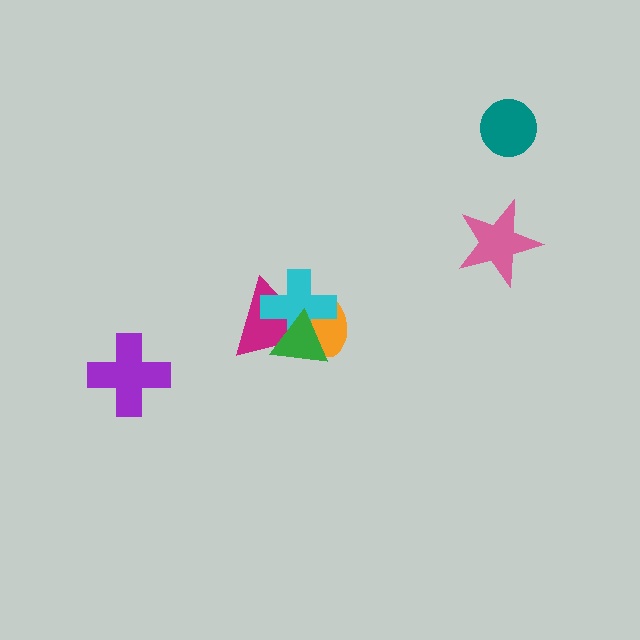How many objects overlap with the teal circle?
0 objects overlap with the teal circle.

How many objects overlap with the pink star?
0 objects overlap with the pink star.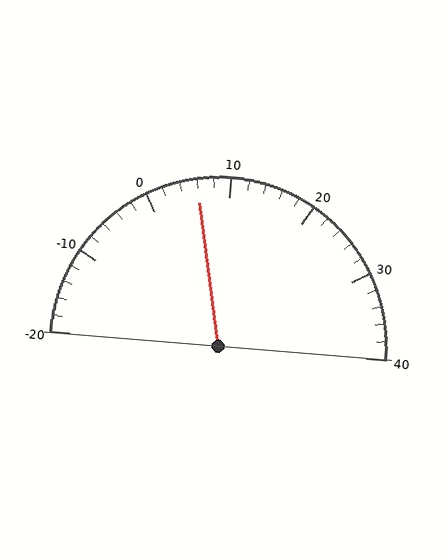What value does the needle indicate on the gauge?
The needle indicates approximately 6.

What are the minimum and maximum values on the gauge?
The gauge ranges from -20 to 40.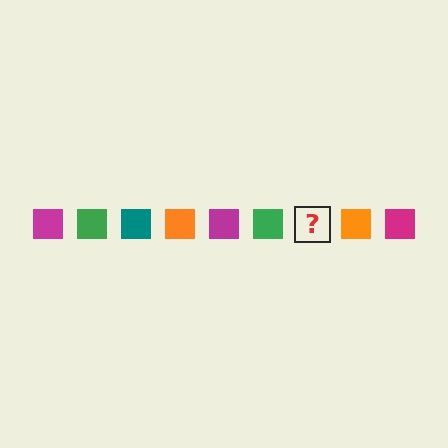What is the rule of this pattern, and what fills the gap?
The rule is that the pattern cycles through magenta, green, teal, orange squares. The gap should be filled with a teal square.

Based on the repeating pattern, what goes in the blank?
The blank should be a teal square.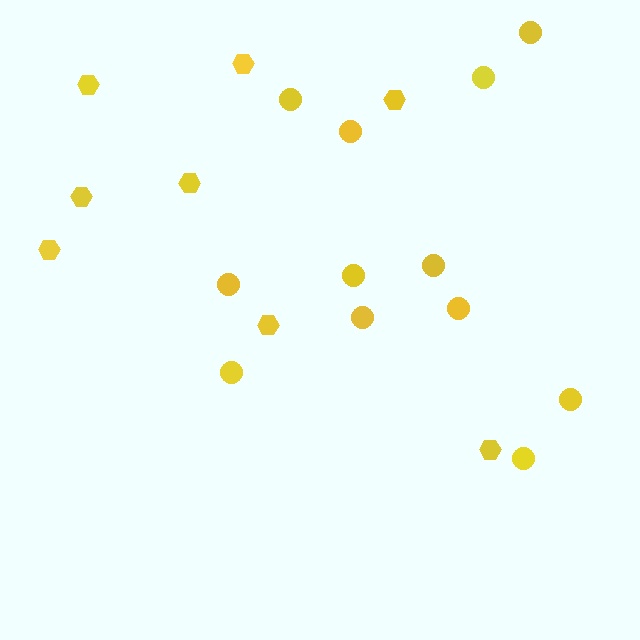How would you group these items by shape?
There are 2 groups: one group of hexagons (8) and one group of circles (12).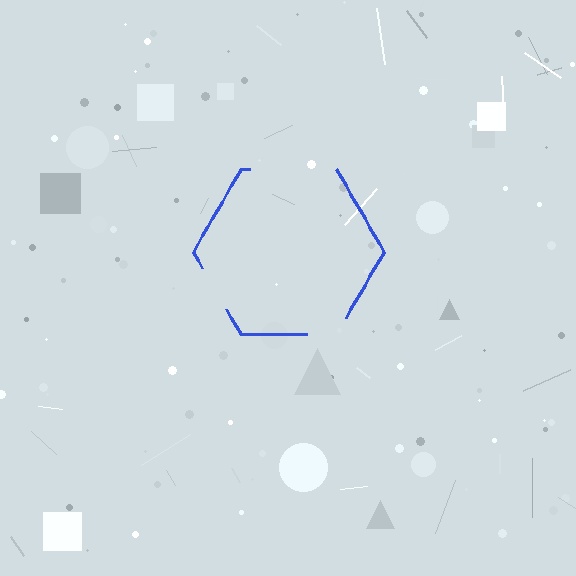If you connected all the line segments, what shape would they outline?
They would outline a hexagon.